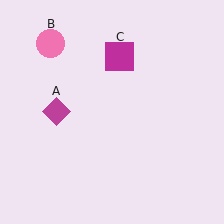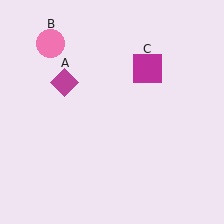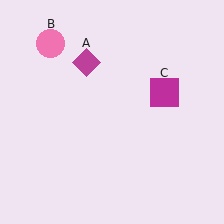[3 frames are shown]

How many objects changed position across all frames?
2 objects changed position: magenta diamond (object A), magenta square (object C).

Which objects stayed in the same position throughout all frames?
Pink circle (object B) remained stationary.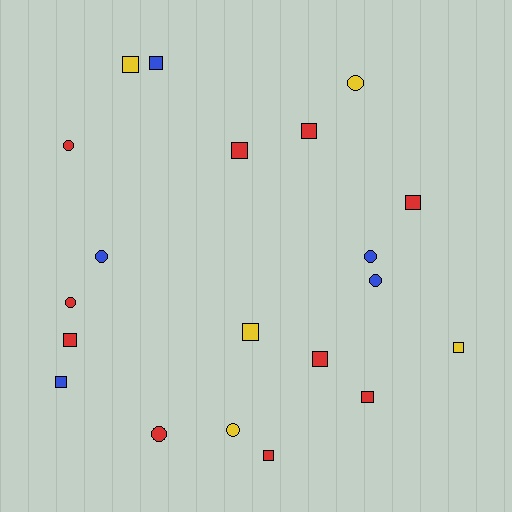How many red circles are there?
There are 3 red circles.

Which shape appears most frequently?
Square, with 12 objects.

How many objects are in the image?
There are 20 objects.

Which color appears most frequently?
Red, with 10 objects.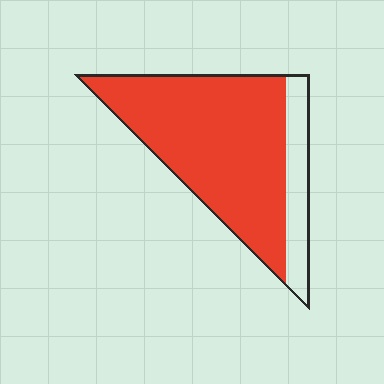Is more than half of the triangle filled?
Yes.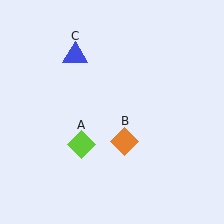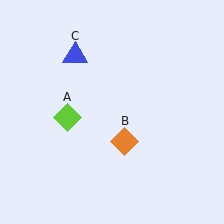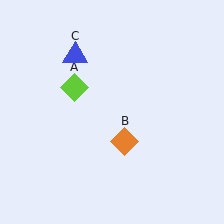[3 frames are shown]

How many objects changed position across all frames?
1 object changed position: lime diamond (object A).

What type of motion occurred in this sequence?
The lime diamond (object A) rotated clockwise around the center of the scene.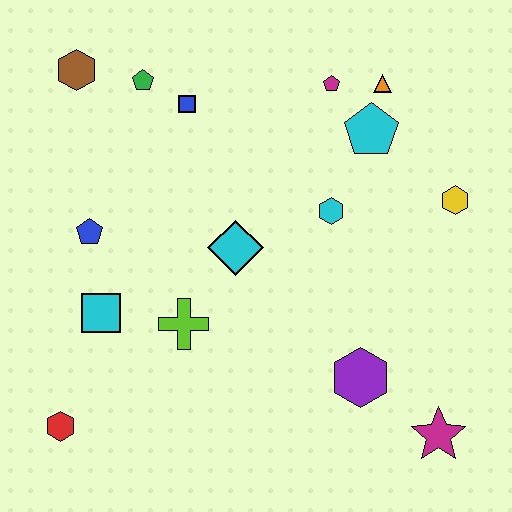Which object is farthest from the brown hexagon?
The magenta star is farthest from the brown hexagon.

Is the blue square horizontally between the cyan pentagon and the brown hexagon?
Yes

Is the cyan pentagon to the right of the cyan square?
Yes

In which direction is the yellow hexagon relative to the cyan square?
The yellow hexagon is to the right of the cyan square.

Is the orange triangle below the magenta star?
No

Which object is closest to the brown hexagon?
The green pentagon is closest to the brown hexagon.